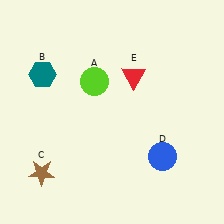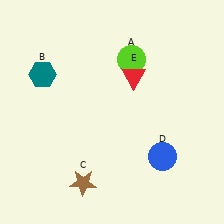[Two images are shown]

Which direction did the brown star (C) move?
The brown star (C) moved right.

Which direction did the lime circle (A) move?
The lime circle (A) moved right.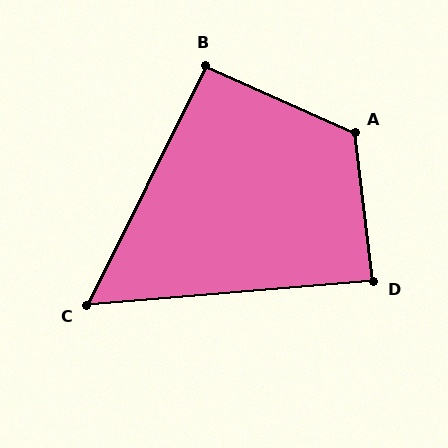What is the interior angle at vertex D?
Approximately 88 degrees (approximately right).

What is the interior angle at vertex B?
Approximately 92 degrees (approximately right).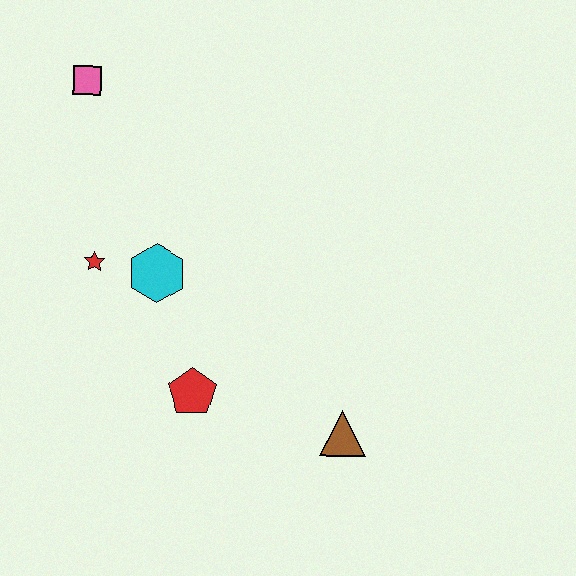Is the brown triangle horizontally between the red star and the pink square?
No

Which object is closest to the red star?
The cyan hexagon is closest to the red star.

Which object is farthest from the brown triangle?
The pink square is farthest from the brown triangle.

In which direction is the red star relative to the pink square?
The red star is below the pink square.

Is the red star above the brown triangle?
Yes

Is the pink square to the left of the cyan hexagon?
Yes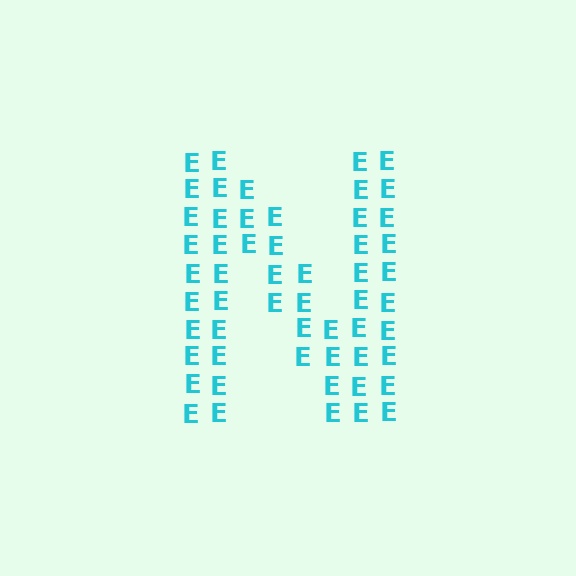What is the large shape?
The large shape is the letter N.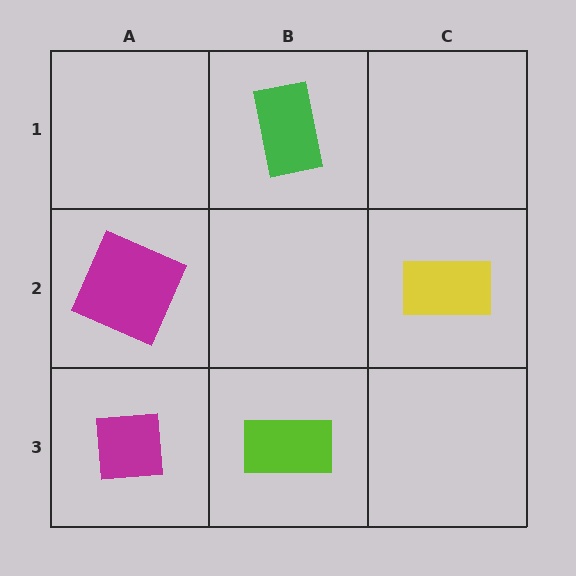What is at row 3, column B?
A lime rectangle.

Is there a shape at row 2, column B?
No, that cell is empty.